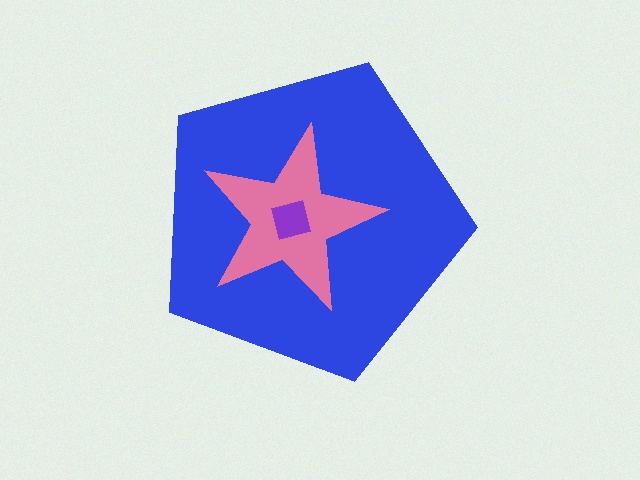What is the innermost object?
The purple diamond.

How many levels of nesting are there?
3.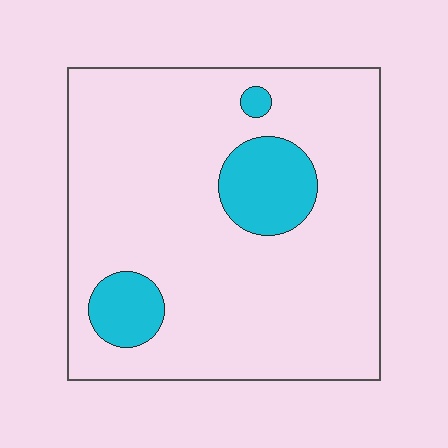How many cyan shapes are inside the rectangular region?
3.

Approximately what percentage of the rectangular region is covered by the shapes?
Approximately 15%.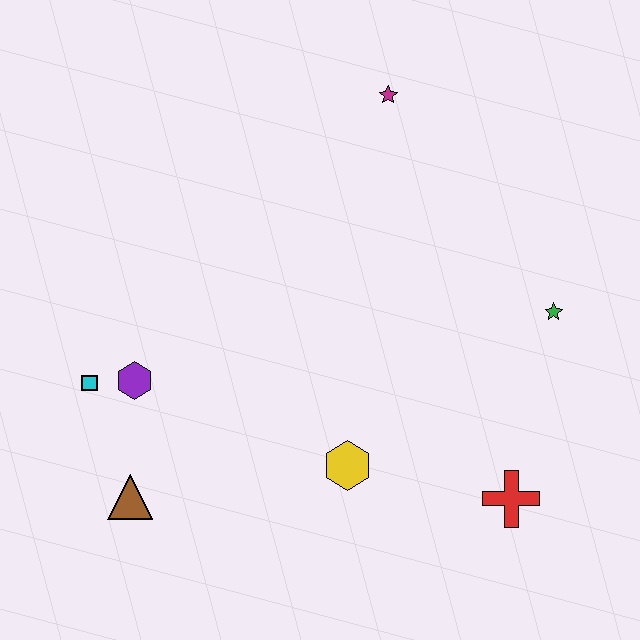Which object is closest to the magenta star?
The green star is closest to the magenta star.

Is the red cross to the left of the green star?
Yes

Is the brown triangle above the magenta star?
No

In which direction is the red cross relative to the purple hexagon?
The red cross is to the right of the purple hexagon.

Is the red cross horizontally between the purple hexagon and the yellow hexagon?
No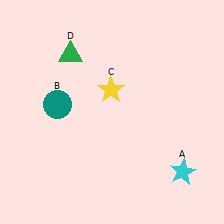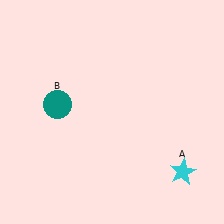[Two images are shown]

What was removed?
The yellow star (C), the green triangle (D) were removed in Image 2.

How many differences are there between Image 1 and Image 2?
There are 2 differences between the two images.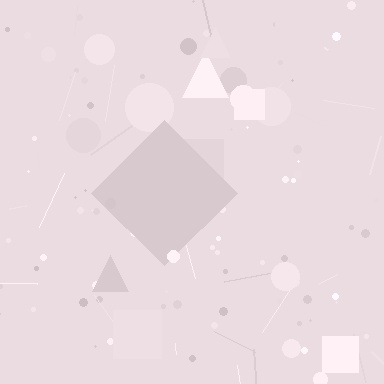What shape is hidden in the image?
A diamond is hidden in the image.